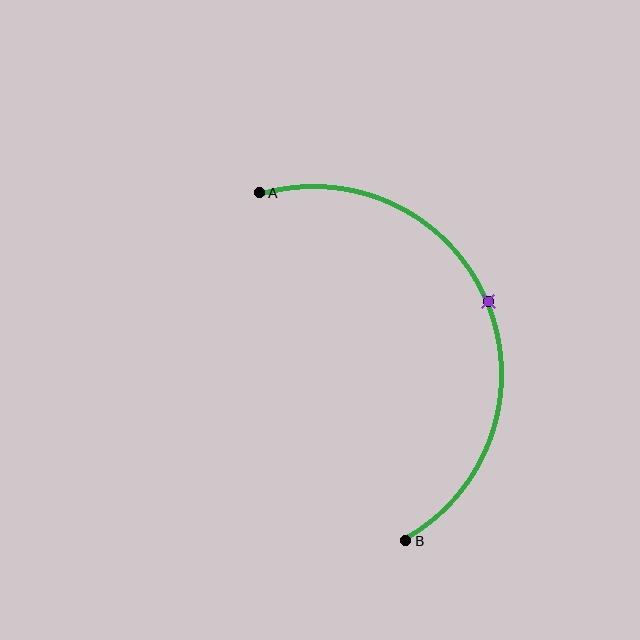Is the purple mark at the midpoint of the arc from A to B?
Yes. The purple mark lies on the arc at equal arc-length from both A and B — it is the arc midpoint.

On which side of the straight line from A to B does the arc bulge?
The arc bulges to the right of the straight line connecting A and B.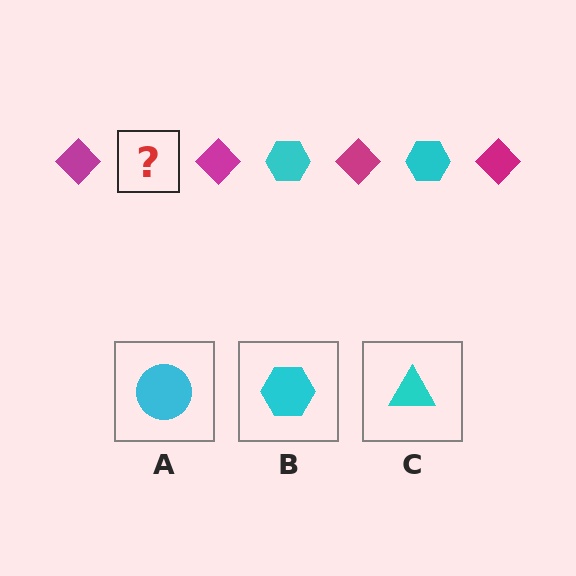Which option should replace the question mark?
Option B.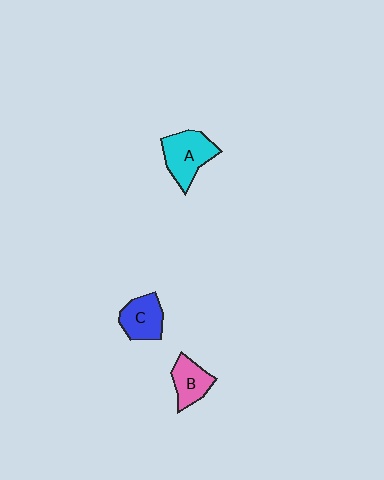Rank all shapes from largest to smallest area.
From largest to smallest: A (cyan), C (blue), B (pink).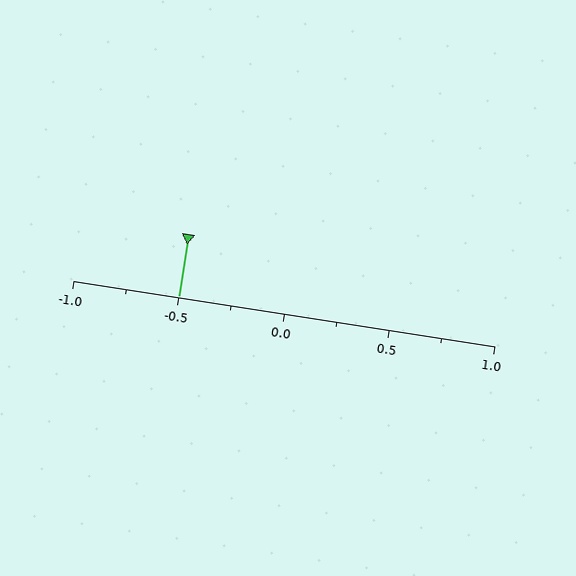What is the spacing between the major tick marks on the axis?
The major ticks are spaced 0.5 apart.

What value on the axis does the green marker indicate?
The marker indicates approximately -0.5.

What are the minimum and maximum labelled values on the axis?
The axis runs from -1.0 to 1.0.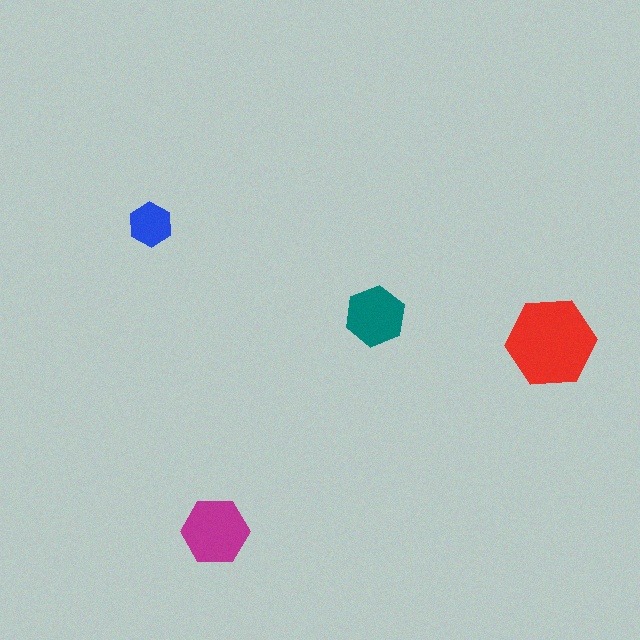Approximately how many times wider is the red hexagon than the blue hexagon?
About 2 times wider.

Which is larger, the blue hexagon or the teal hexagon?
The teal one.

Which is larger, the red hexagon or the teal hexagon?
The red one.